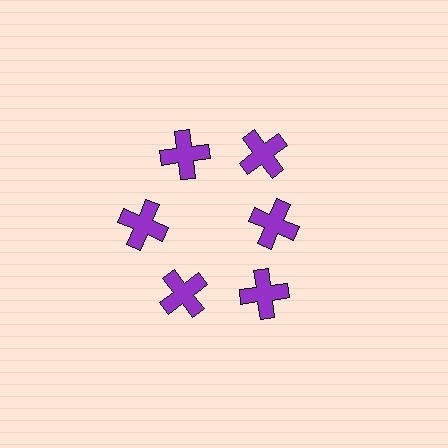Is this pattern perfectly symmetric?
No. The 6 purple crosses are arranged in a ring, but one element near the 3 o'clock position is pulled inward toward the center, breaking the 6-fold rotational symmetry.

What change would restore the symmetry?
The symmetry would be restored by moving it outward, back onto the ring so that all 6 crosses sit at equal angles and equal distance from the center.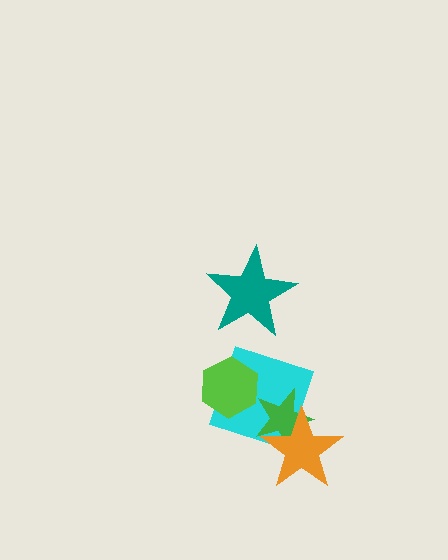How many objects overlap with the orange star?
2 objects overlap with the orange star.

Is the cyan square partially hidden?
Yes, it is partially covered by another shape.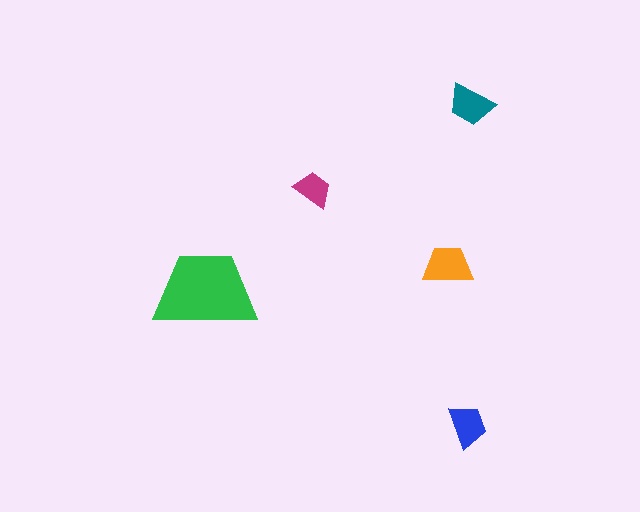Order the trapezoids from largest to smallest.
the green one, the orange one, the teal one, the blue one, the magenta one.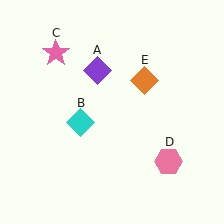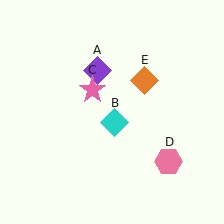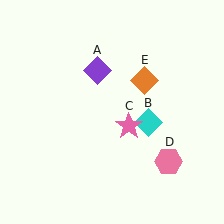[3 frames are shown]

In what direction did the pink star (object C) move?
The pink star (object C) moved down and to the right.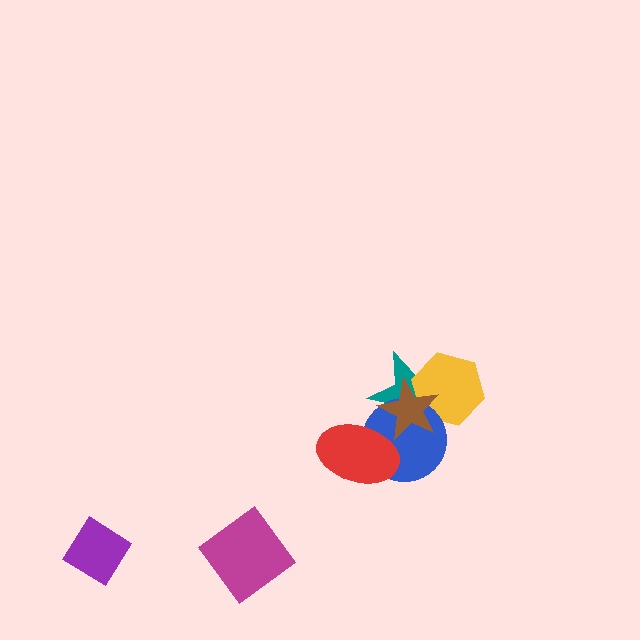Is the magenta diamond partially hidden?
No, no other shape covers it.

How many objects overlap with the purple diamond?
0 objects overlap with the purple diamond.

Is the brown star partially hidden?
Yes, it is partially covered by another shape.